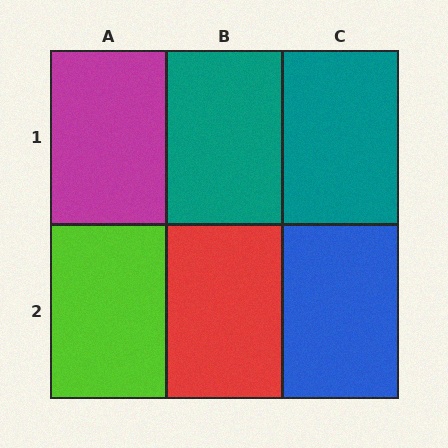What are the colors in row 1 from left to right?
Magenta, teal, teal.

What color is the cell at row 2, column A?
Lime.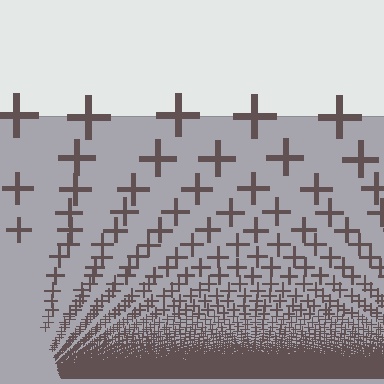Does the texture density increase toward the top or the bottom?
Density increases toward the bottom.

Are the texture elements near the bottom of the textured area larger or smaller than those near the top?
Smaller. The gradient is inverted — elements near the bottom are smaller and denser.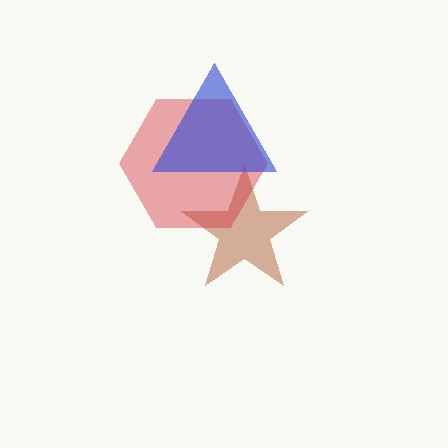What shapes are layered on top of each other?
The layered shapes are: a brown star, a red hexagon, a blue triangle.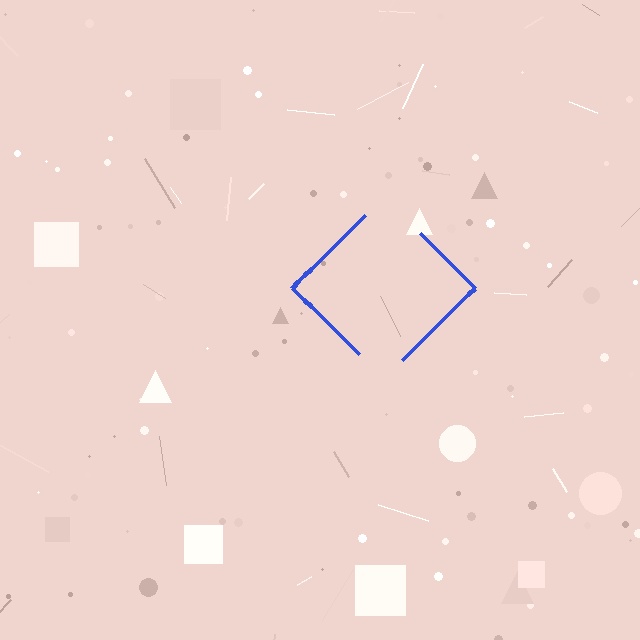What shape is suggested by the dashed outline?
The dashed outline suggests a diamond.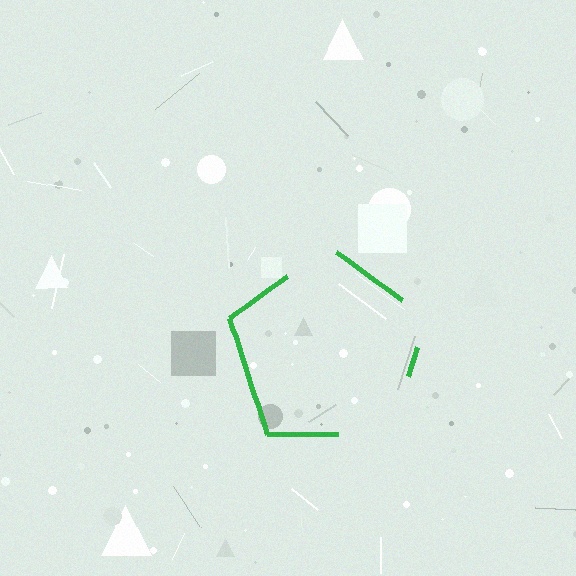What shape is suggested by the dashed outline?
The dashed outline suggests a pentagon.